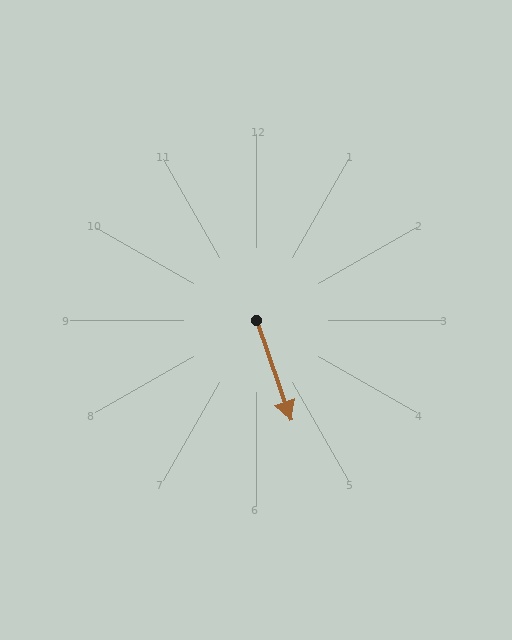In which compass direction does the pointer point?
South.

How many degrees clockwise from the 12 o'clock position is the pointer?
Approximately 161 degrees.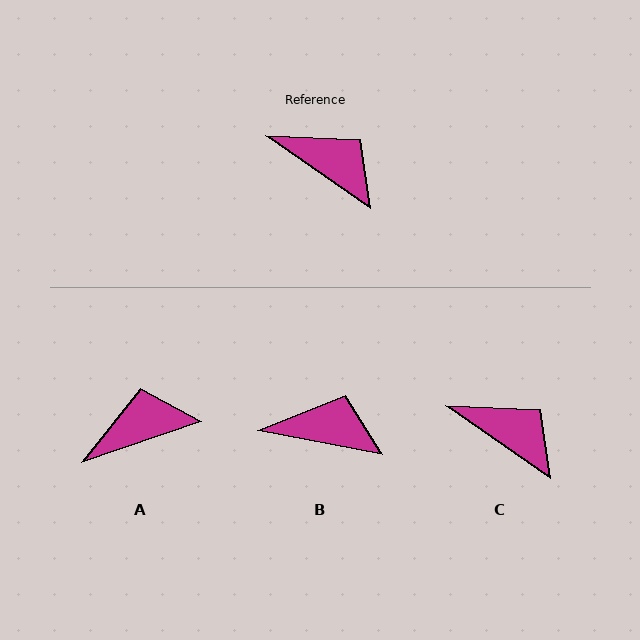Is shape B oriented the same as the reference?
No, it is off by about 24 degrees.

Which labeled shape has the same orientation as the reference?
C.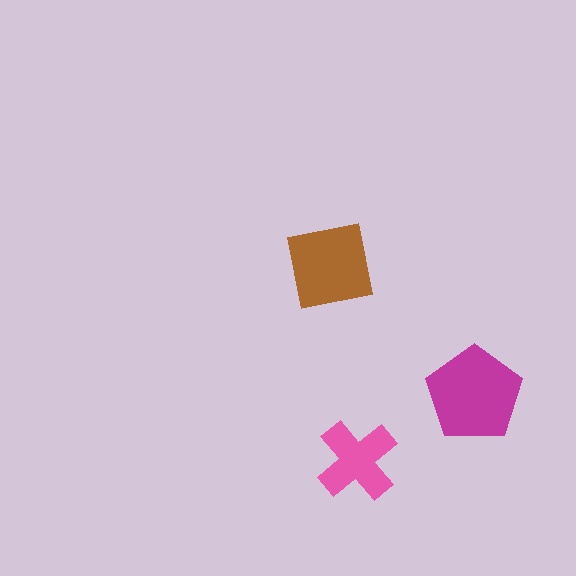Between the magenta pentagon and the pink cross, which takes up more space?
The magenta pentagon.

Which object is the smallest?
The pink cross.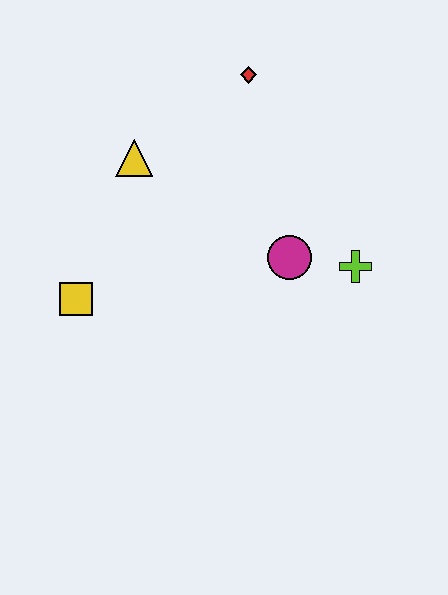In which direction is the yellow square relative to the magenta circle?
The yellow square is to the left of the magenta circle.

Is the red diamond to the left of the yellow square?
No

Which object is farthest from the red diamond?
The yellow square is farthest from the red diamond.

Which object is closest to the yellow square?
The yellow triangle is closest to the yellow square.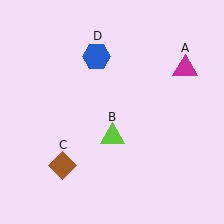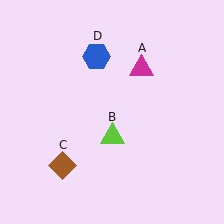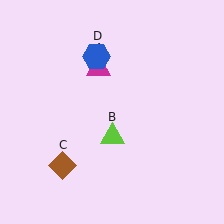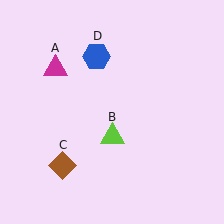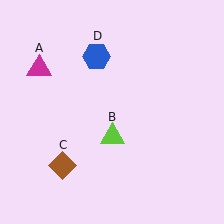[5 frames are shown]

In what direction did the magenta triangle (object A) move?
The magenta triangle (object A) moved left.